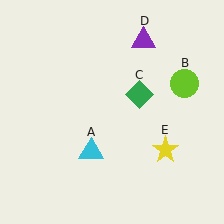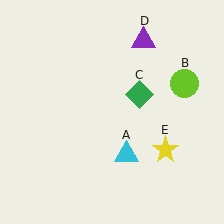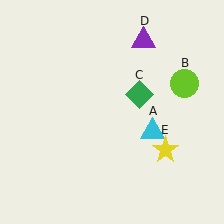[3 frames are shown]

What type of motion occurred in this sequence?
The cyan triangle (object A) rotated counterclockwise around the center of the scene.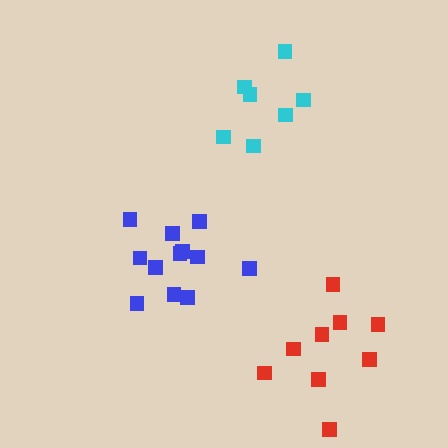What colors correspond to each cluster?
The clusters are colored: blue, red, cyan.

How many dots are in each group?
Group 1: 12 dots, Group 2: 9 dots, Group 3: 7 dots (28 total).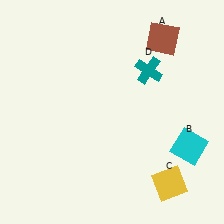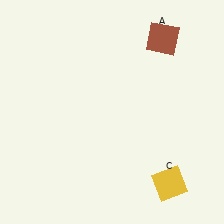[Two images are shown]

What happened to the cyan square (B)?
The cyan square (B) was removed in Image 2. It was in the bottom-right area of Image 1.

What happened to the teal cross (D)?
The teal cross (D) was removed in Image 2. It was in the top-right area of Image 1.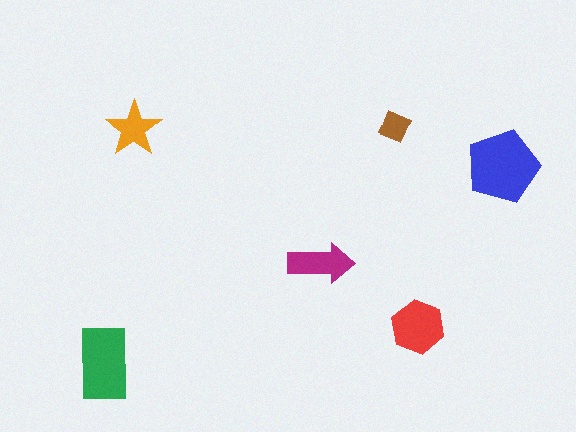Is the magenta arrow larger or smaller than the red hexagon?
Smaller.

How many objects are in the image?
There are 6 objects in the image.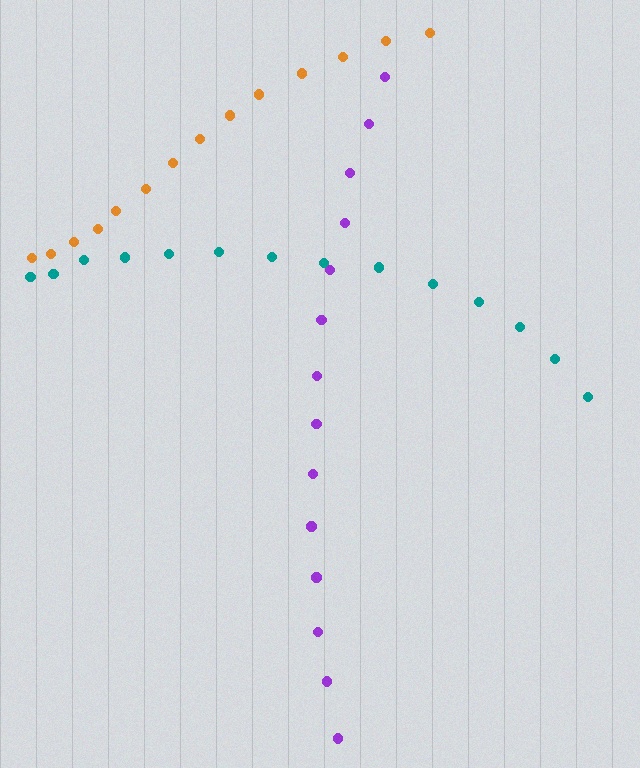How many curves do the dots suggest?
There are 3 distinct paths.